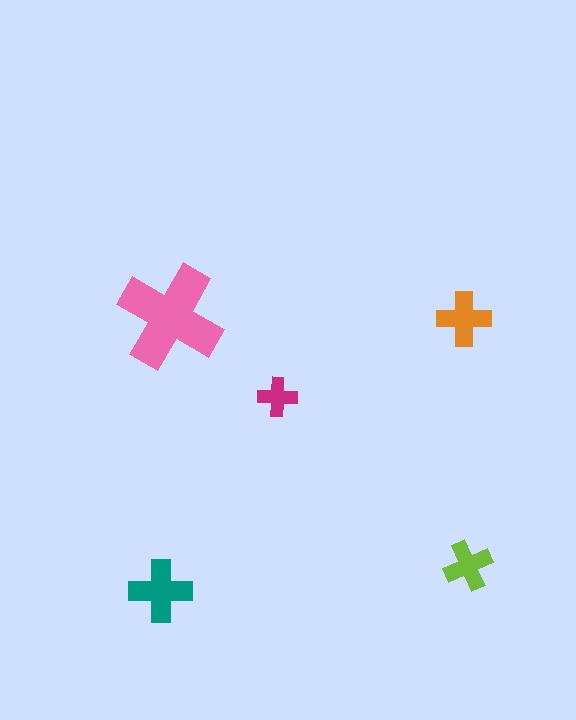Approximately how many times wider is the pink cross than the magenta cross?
About 2.5 times wider.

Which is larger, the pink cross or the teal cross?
The pink one.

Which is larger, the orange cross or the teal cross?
The teal one.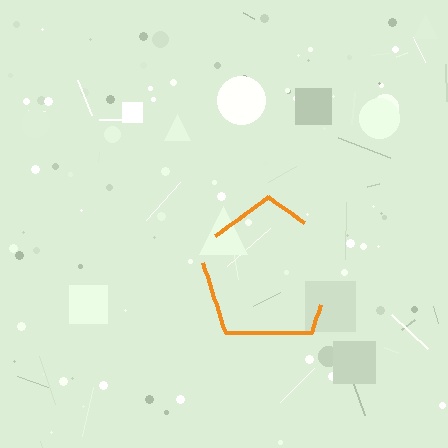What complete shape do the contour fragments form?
The contour fragments form a pentagon.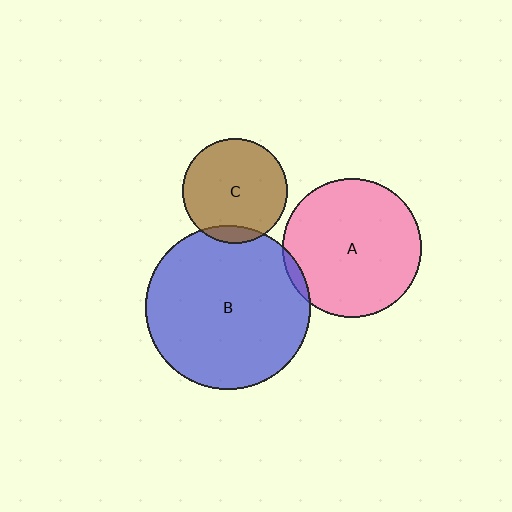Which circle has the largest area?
Circle B (blue).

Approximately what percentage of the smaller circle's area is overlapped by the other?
Approximately 10%.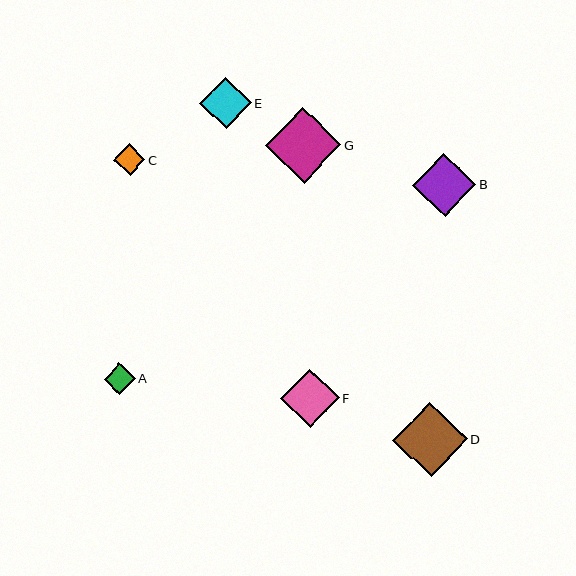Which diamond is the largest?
Diamond G is the largest with a size of approximately 76 pixels.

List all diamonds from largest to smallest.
From largest to smallest: G, D, B, F, E, C, A.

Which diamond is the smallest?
Diamond A is the smallest with a size of approximately 31 pixels.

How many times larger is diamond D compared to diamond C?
Diamond D is approximately 2.4 times the size of diamond C.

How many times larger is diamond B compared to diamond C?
Diamond B is approximately 2.0 times the size of diamond C.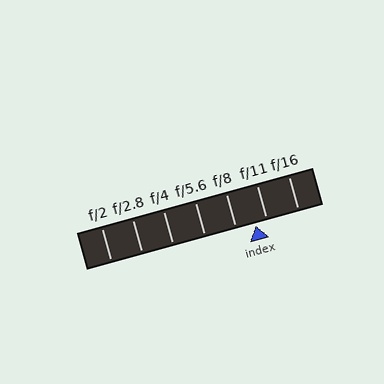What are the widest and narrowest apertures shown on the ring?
The widest aperture shown is f/2 and the narrowest is f/16.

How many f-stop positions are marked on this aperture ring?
There are 7 f-stop positions marked.